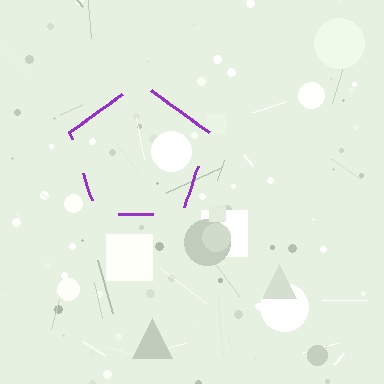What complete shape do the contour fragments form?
The contour fragments form a pentagon.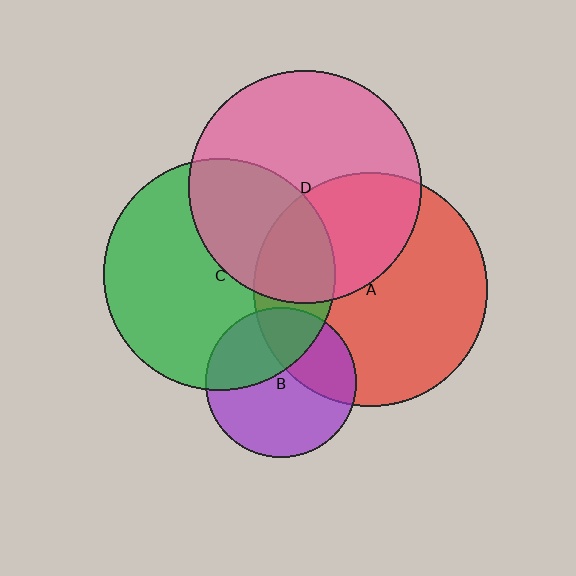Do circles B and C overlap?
Yes.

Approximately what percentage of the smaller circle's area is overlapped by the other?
Approximately 35%.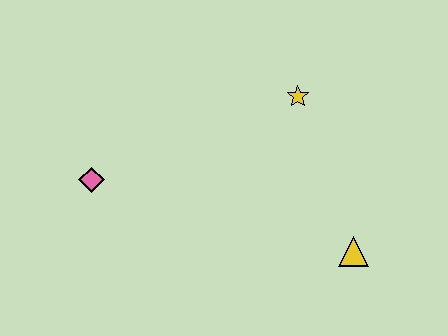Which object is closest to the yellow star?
The yellow triangle is closest to the yellow star.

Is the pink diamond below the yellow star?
Yes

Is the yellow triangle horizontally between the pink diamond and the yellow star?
No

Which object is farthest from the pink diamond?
The yellow triangle is farthest from the pink diamond.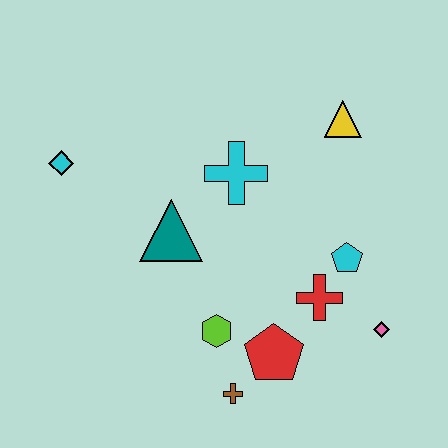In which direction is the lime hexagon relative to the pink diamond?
The lime hexagon is to the left of the pink diamond.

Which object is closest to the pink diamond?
The red cross is closest to the pink diamond.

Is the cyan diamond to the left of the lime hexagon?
Yes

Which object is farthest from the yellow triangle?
The brown cross is farthest from the yellow triangle.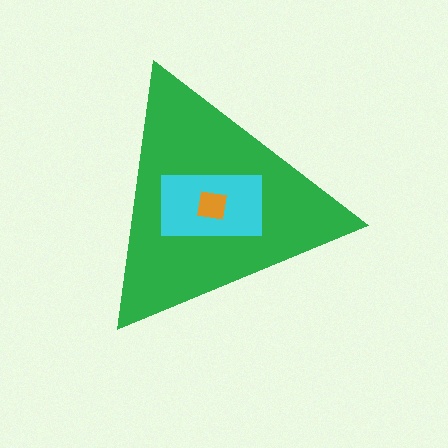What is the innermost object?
The orange square.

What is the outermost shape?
The green triangle.